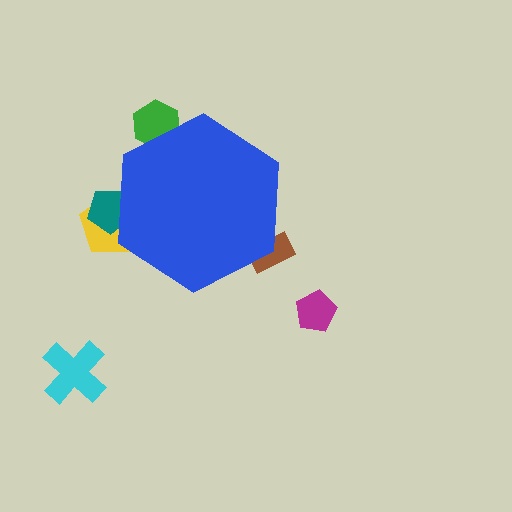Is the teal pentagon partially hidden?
Yes, the teal pentagon is partially hidden behind the blue hexagon.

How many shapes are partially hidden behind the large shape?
4 shapes are partially hidden.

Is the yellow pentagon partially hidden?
Yes, the yellow pentagon is partially hidden behind the blue hexagon.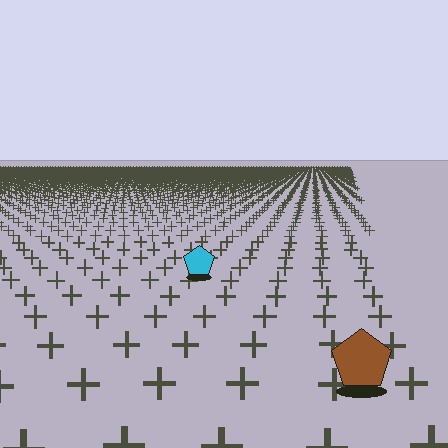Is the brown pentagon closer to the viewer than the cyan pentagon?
Yes. The brown pentagon is closer — you can tell from the texture gradient: the ground texture is coarser near it.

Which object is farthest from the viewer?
The cyan pentagon is farthest from the viewer. It appears smaller and the ground texture around it is denser.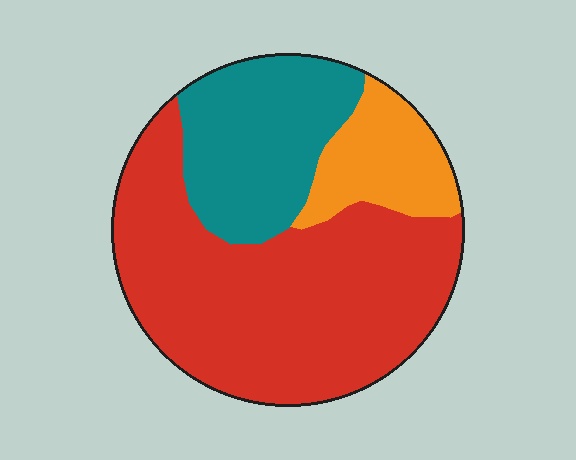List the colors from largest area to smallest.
From largest to smallest: red, teal, orange.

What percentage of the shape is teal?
Teal covers around 25% of the shape.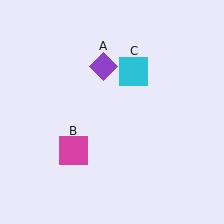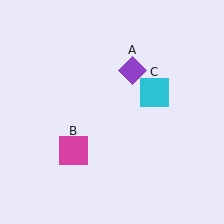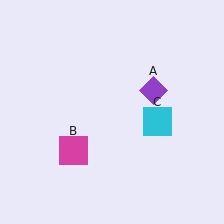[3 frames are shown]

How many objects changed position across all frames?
2 objects changed position: purple diamond (object A), cyan square (object C).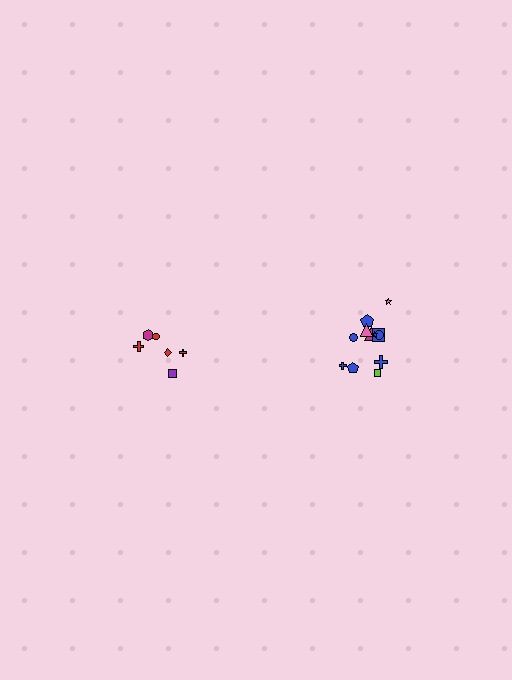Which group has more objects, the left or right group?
The right group.